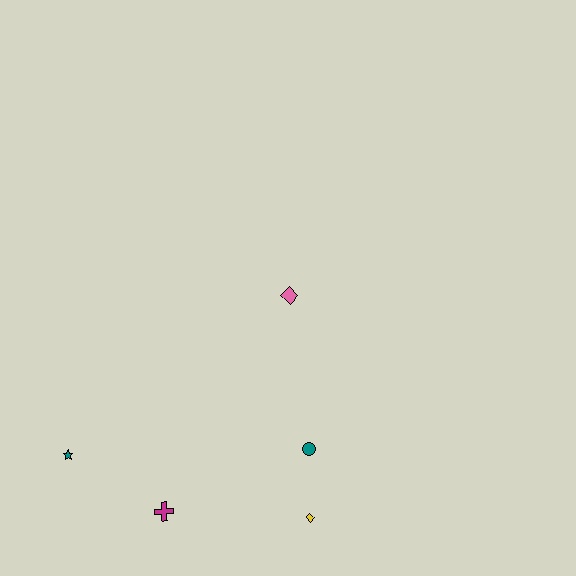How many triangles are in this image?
There are no triangles.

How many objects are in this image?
There are 5 objects.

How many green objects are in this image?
There are no green objects.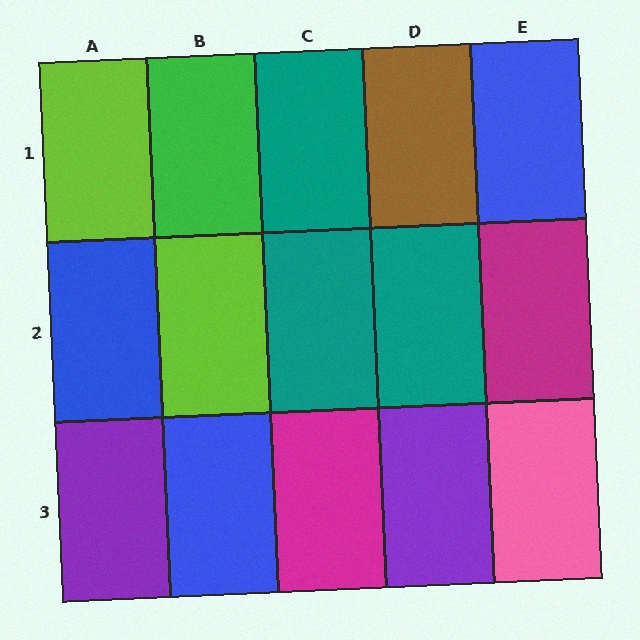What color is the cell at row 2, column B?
Lime.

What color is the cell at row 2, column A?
Blue.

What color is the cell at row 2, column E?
Magenta.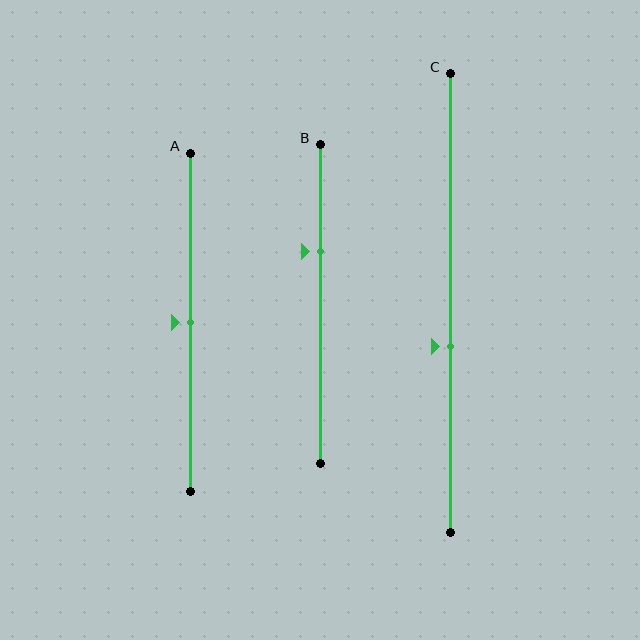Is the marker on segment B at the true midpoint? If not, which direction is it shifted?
No, the marker on segment B is shifted upward by about 16% of the segment length.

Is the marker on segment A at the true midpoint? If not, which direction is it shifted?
Yes, the marker on segment A is at the true midpoint.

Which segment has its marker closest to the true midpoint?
Segment A has its marker closest to the true midpoint.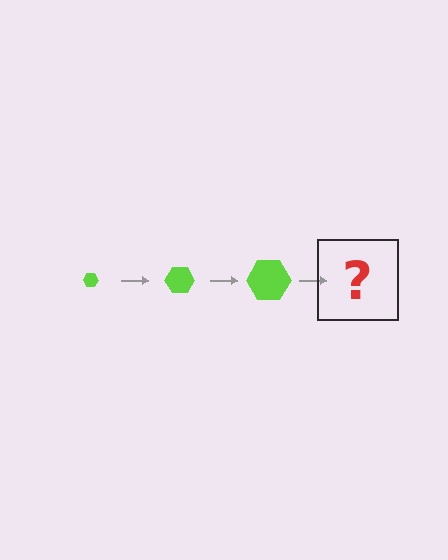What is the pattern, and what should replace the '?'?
The pattern is that the hexagon gets progressively larger each step. The '?' should be a lime hexagon, larger than the previous one.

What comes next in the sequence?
The next element should be a lime hexagon, larger than the previous one.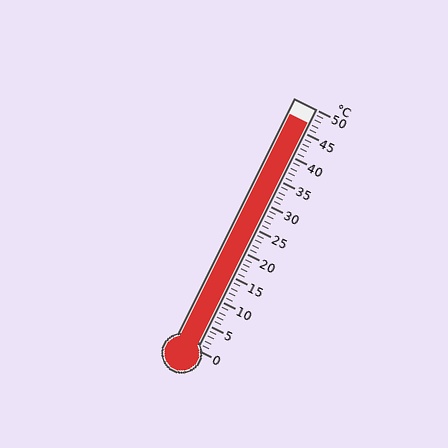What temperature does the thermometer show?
The thermometer shows approximately 47°C.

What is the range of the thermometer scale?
The thermometer scale ranges from 0°C to 50°C.